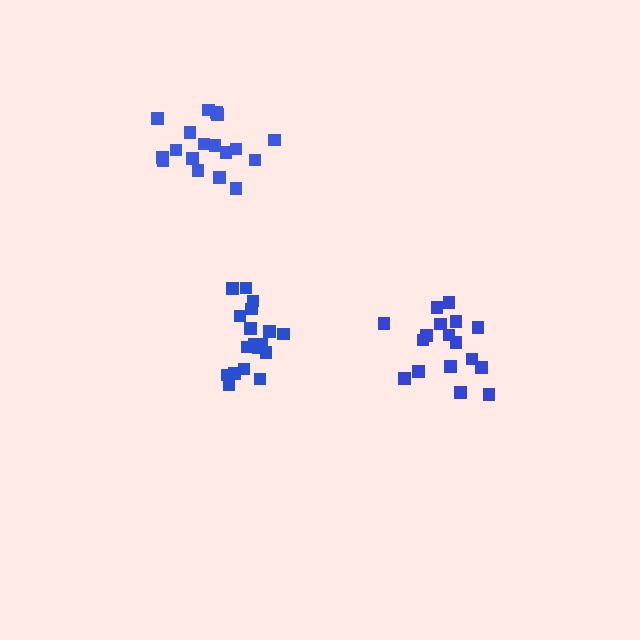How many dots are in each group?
Group 1: 17 dots, Group 2: 18 dots, Group 3: 18 dots (53 total).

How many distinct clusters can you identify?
There are 3 distinct clusters.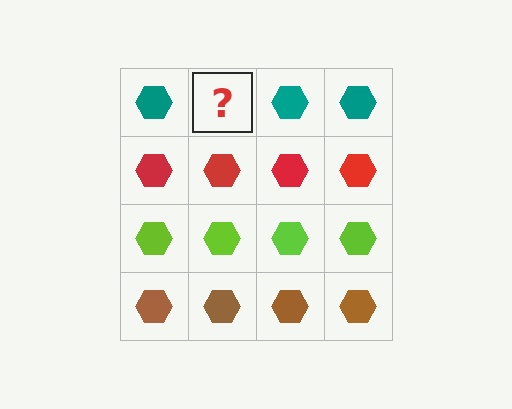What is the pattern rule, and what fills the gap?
The rule is that each row has a consistent color. The gap should be filled with a teal hexagon.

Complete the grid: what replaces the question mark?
The question mark should be replaced with a teal hexagon.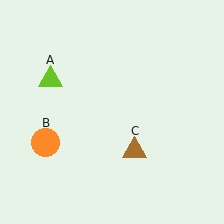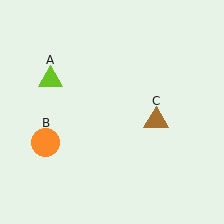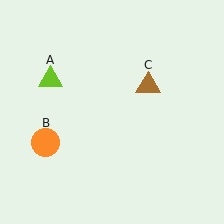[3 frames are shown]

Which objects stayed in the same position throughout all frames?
Lime triangle (object A) and orange circle (object B) remained stationary.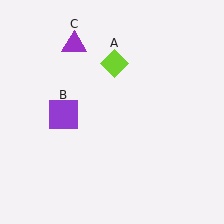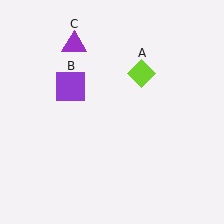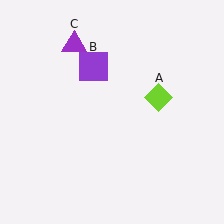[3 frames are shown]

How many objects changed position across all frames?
2 objects changed position: lime diamond (object A), purple square (object B).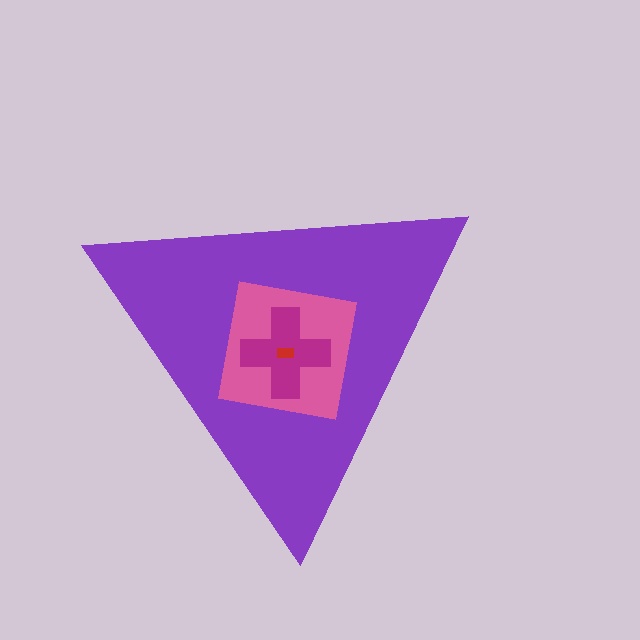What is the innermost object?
The red rectangle.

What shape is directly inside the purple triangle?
The pink square.